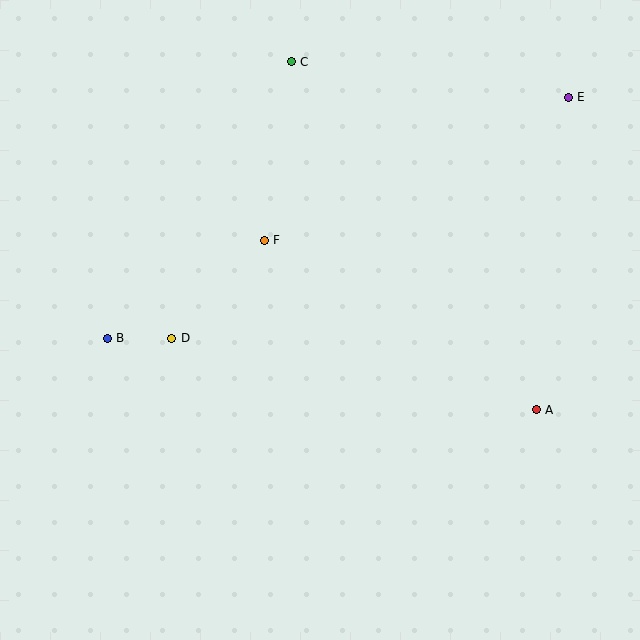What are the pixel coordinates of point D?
Point D is at (172, 338).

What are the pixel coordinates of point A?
Point A is at (536, 410).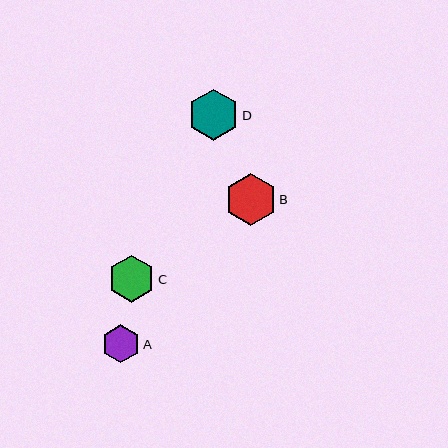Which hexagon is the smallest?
Hexagon A is the smallest with a size of approximately 38 pixels.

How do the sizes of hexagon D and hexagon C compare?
Hexagon D and hexagon C are approximately the same size.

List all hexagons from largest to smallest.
From largest to smallest: B, D, C, A.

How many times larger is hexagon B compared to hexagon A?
Hexagon B is approximately 1.4 times the size of hexagon A.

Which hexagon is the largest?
Hexagon B is the largest with a size of approximately 51 pixels.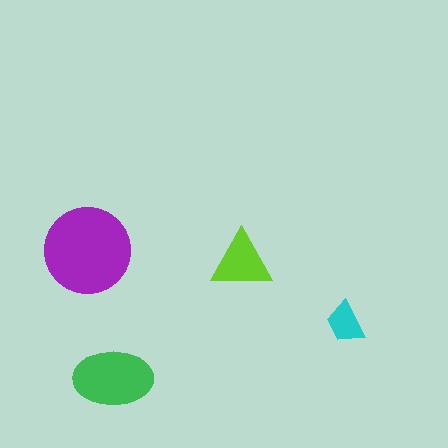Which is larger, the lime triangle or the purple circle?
The purple circle.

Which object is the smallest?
The cyan trapezoid.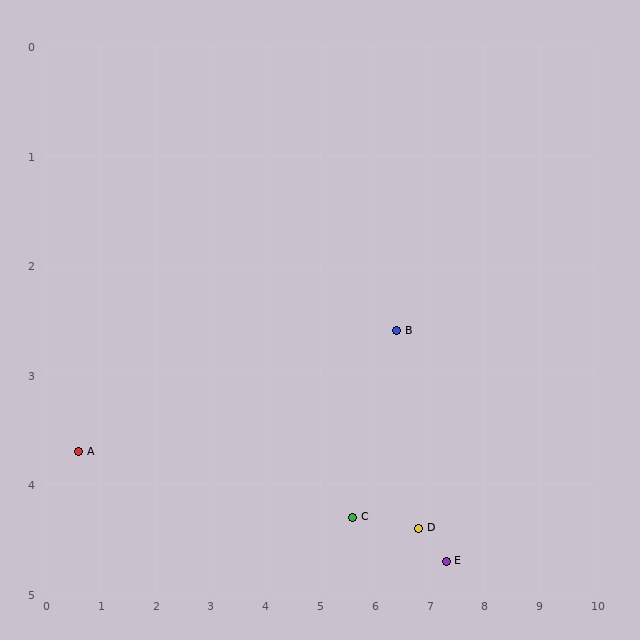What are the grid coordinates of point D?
Point D is at approximately (6.8, 4.4).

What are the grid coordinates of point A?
Point A is at approximately (0.6, 3.7).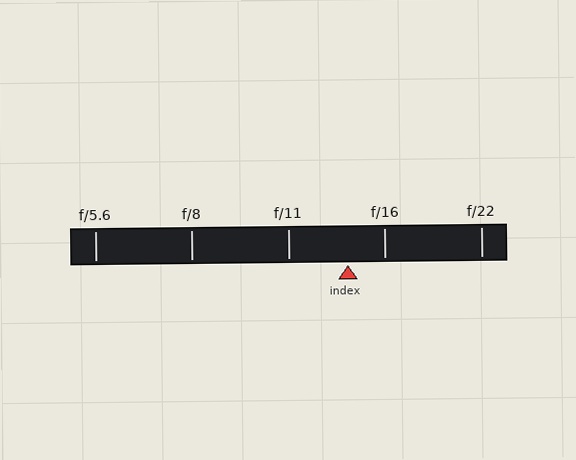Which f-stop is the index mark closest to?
The index mark is closest to f/16.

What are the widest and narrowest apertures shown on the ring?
The widest aperture shown is f/5.6 and the narrowest is f/22.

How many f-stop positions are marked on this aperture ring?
There are 5 f-stop positions marked.